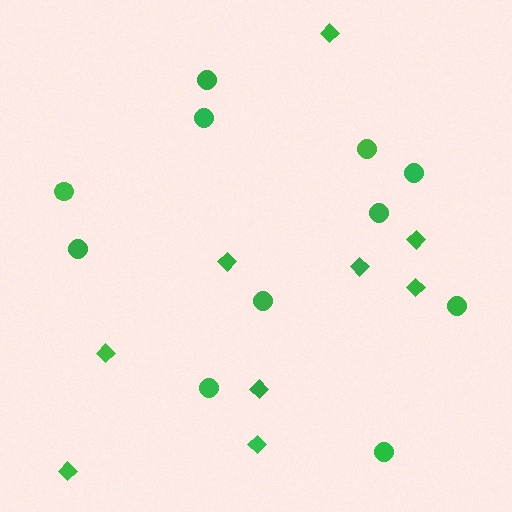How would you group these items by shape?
There are 2 groups: one group of diamonds (9) and one group of circles (11).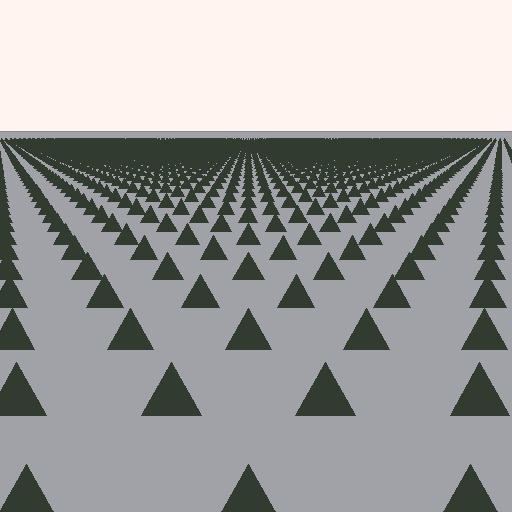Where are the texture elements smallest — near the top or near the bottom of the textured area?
Near the top.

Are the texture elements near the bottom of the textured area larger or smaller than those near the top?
Larger. Near the bottom, elements are closer to the viewer and appear at a bigger on-screen size.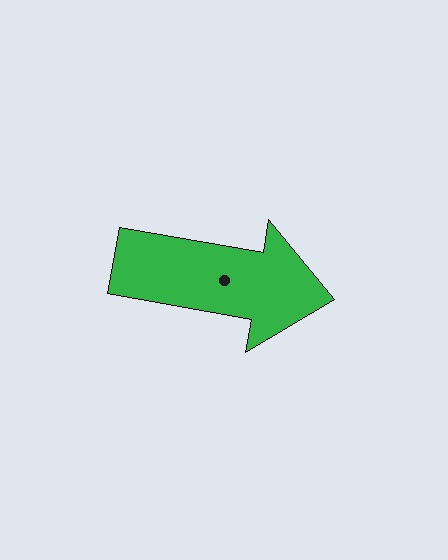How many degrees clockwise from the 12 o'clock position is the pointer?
Approximately 100 degrees.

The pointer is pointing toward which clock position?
Roughly 3 o'clock.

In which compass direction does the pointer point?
East.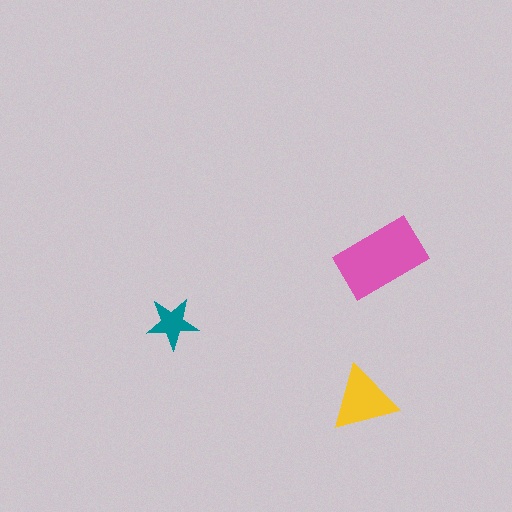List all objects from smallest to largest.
The teal star, the yellow triangle, the pink rectangle.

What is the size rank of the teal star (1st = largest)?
3rd.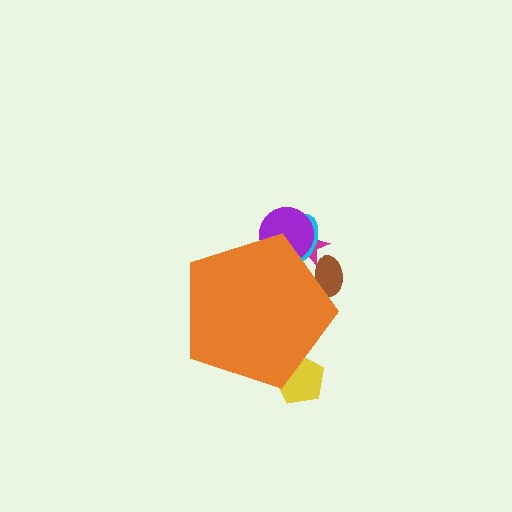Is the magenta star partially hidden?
Yes, the magenta star is partially hidden behind the orange pentagon.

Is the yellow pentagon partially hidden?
Yes, the yellow pentagon is partially hidden behind the orange pentagon.